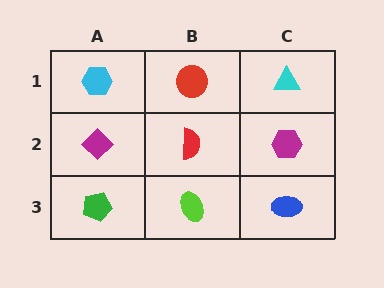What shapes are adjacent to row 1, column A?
A magenta diamond (row 2, column A), a red circle (row 1, column B).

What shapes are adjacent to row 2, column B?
A red circle (row 1, column B), a lime ellipse (row 3, column B), a magenta diamond (row 2, column A), a magenta hexagon (row 2, column C).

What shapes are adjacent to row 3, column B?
A red semicircle (row 2, column B), a green pentagon (row 3, column A), a blue ellipse (row 3, column C).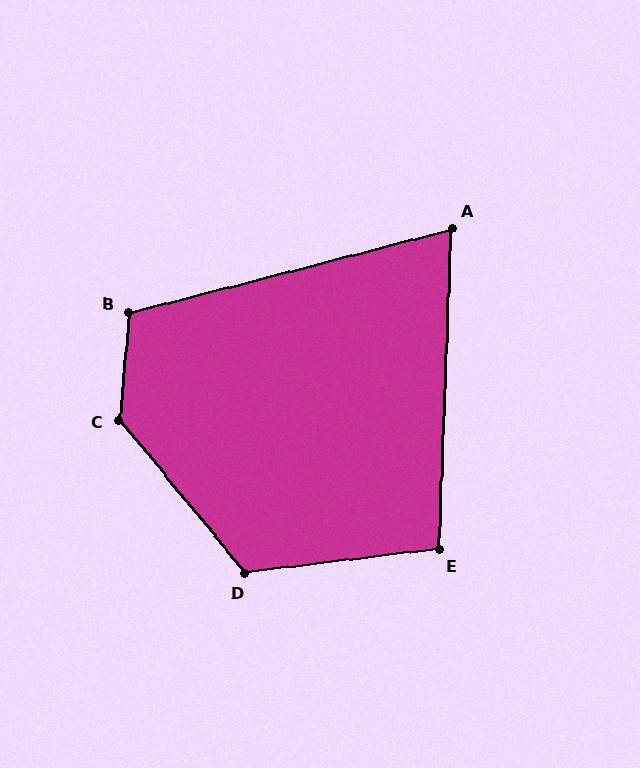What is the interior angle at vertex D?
Approximately 122 degrees (obtuse).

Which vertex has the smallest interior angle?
A, at approximately 73 degrees.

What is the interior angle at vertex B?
Approximately 110 degrees (obtuse).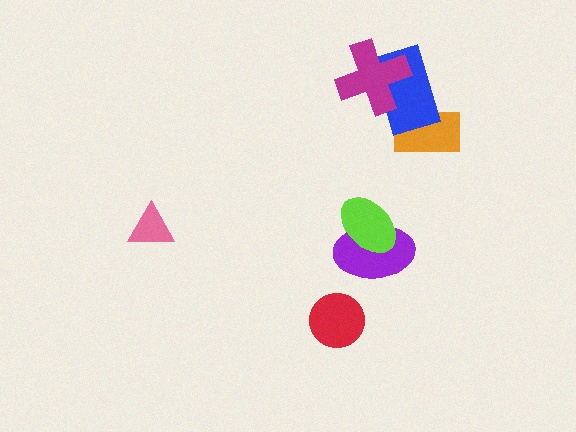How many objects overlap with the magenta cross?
1 object overlaps with the magenta cross.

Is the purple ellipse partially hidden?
Yes, it is partially covered by another shape.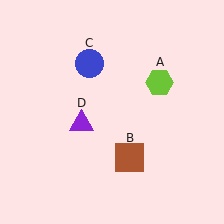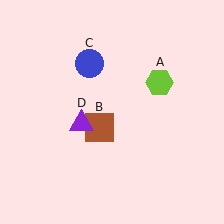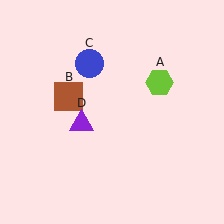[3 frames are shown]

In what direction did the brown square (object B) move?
The brown square (object B) moved up and to the left.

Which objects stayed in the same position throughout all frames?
Lime hexagon (object A) and blue circle (object C) and purple triangle (object D) remained stationary.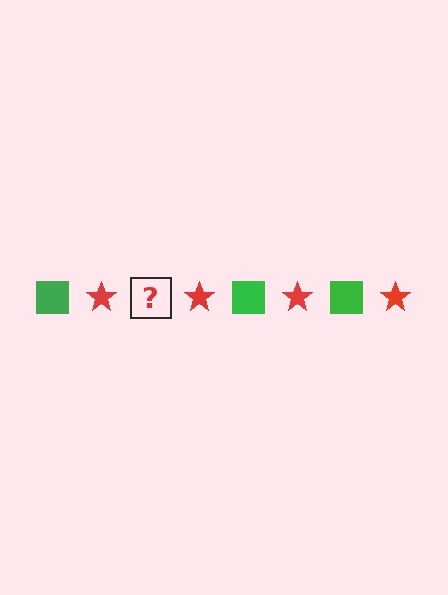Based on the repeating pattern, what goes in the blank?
The blank should be a green square.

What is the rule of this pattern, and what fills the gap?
The rule is that the pattern alternates between green square and red star. The gap should be filled with a green square.